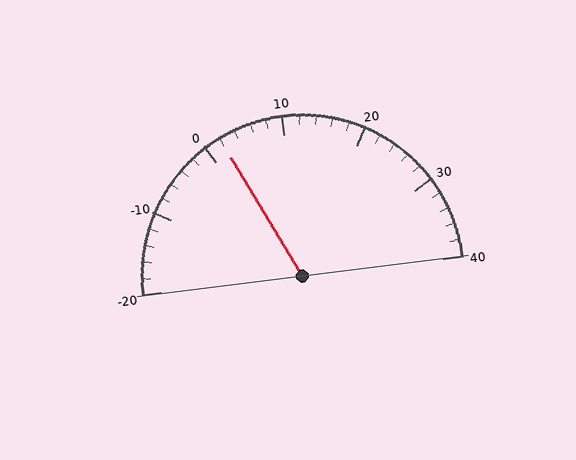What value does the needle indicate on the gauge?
The needle indicates approximately 2.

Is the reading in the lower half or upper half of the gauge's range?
The reading is in the lower half of the range (-20 to 40).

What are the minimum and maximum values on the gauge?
The gauge ranges from -20 to 40.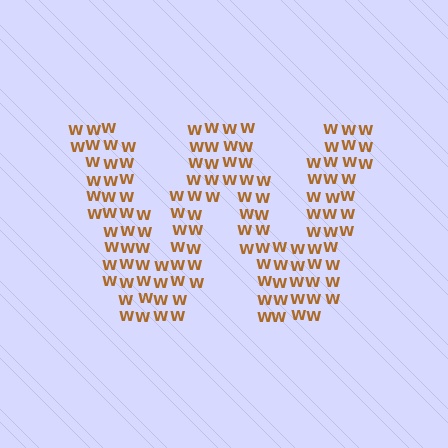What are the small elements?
The small elements are letter W's.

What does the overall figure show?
The overall figure shows the letter W.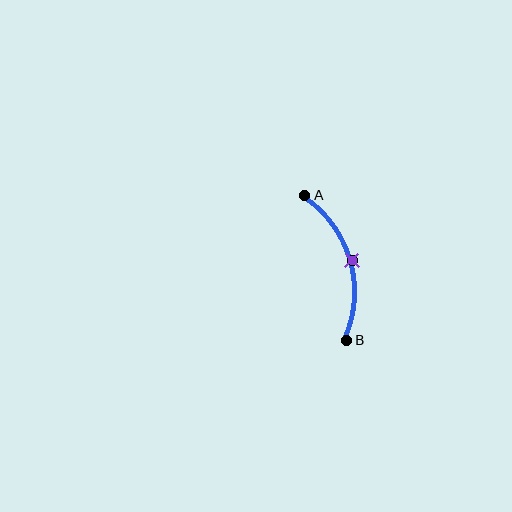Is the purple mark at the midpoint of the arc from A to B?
Yes. The purple mark lies on the arc at equal arc-length from both A and B — it is the arc midpoint.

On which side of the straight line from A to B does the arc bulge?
The arc bulges to the right of the straight line connecting A and B.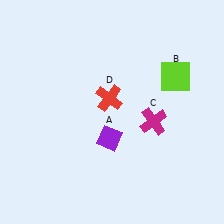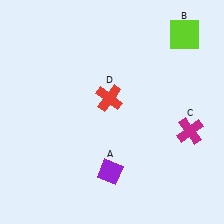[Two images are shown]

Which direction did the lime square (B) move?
The lime square (B) moved up.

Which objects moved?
The objects that moved are: the purple diamond (A), the lime square (B), the magenta cross (C).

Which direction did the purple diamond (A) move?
The purple diamond (A) moved down.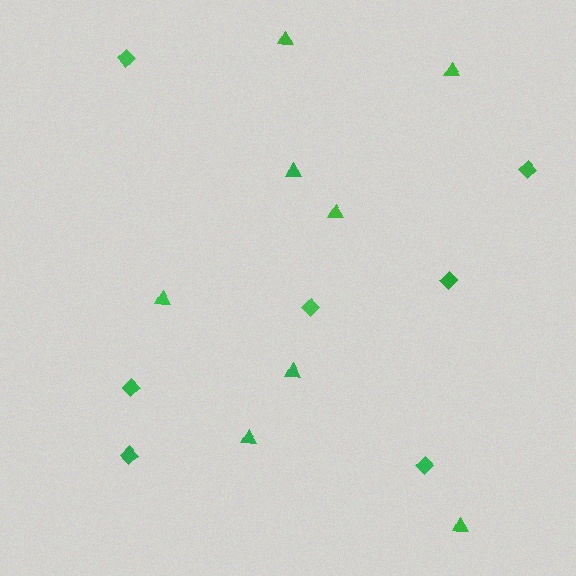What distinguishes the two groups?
There are 2 groups: one group of triangles (8) and one group of diamonds (7).